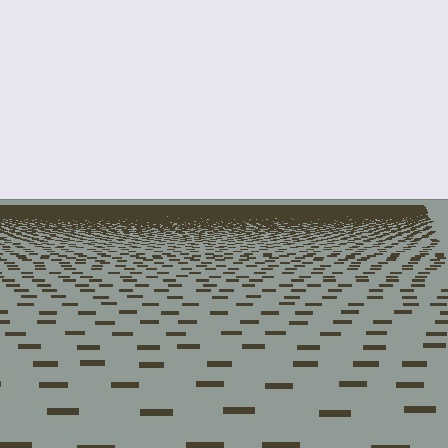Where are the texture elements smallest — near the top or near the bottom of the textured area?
Near the top.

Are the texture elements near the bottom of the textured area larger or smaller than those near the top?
Larger. Near the bottom, elements are closer to the viewer and appear at a bigger on-screen size.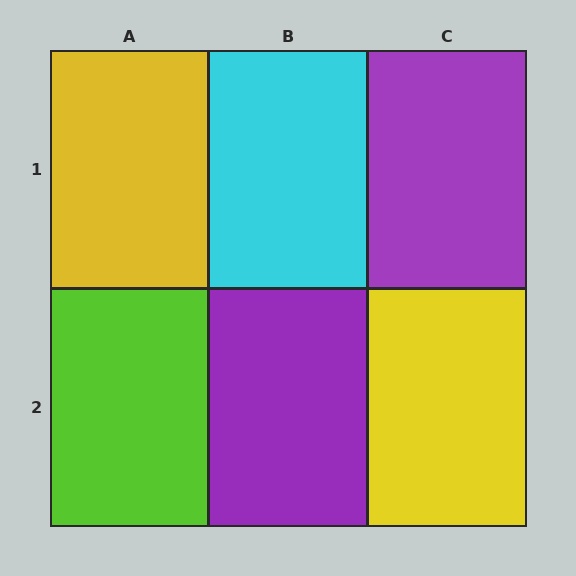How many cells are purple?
2 cells are purple.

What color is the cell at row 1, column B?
Cyan.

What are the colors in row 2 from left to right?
Lime, purple, yellow.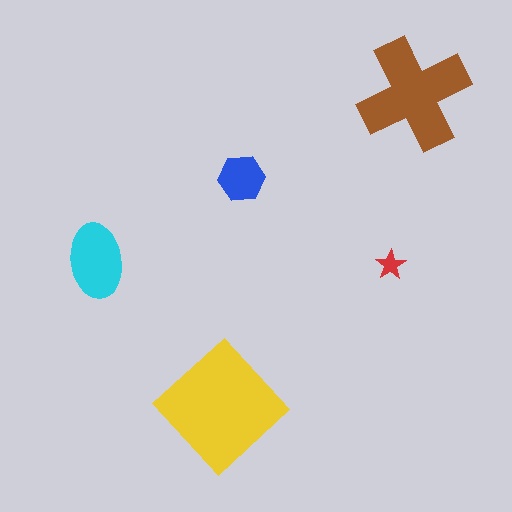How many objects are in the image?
There are 5 objects in the image.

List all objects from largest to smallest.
The yellow diamond, the brown cross, the cyan ellipse, the blue hexagon, the red star.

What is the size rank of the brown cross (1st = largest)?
2nd.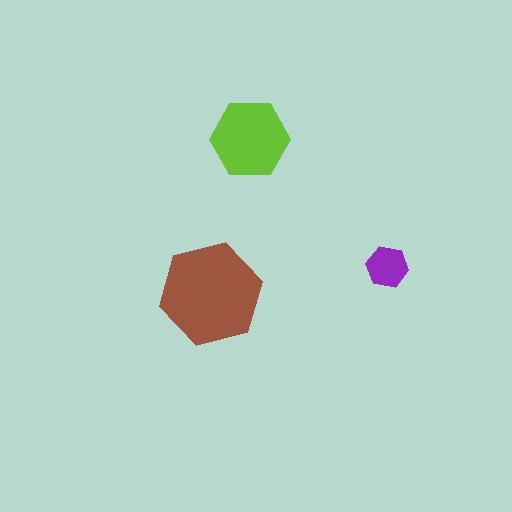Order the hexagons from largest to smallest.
the brown one, the lime one, the purple one.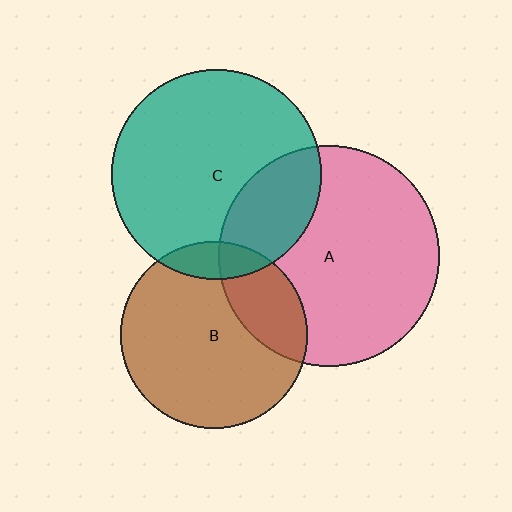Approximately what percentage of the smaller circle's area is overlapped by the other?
Approximately 25%.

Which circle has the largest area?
Circle A (pink).